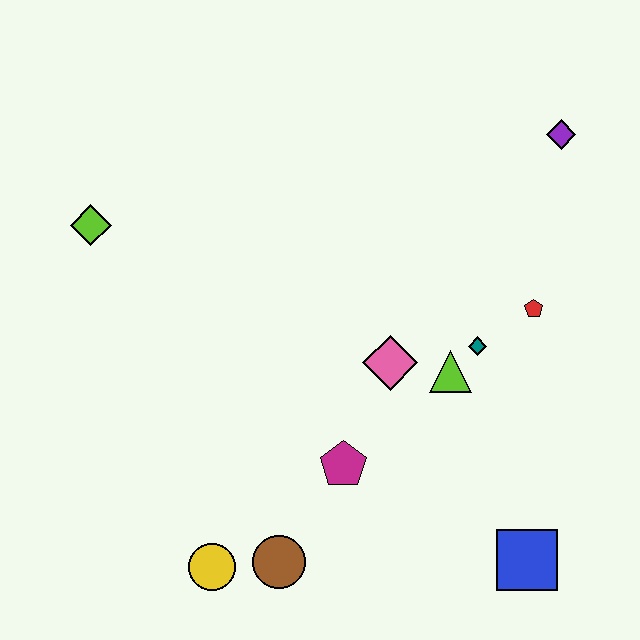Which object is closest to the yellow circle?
The brown circle is closest to the yellow circle.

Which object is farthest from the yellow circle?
The purple diamond is farthest from the yellow circle.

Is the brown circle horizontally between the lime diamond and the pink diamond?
Yes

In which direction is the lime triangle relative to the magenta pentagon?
The lime triangle is to the right of the magenta pentagon.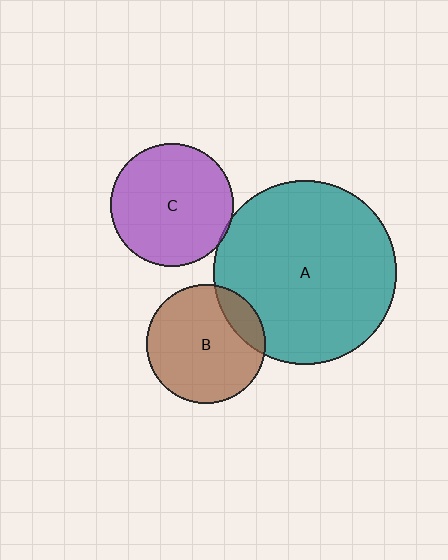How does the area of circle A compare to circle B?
Approximately 2.4 times.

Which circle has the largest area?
Circle A (teal).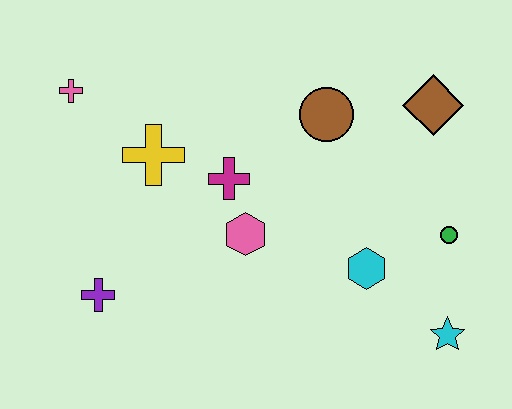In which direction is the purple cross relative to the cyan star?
The purple cross is to the left of the cyan star.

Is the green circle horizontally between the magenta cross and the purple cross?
No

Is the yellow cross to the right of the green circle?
No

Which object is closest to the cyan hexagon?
The green circle is closest to the cyan hexagon.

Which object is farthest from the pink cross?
The cyan star is farthest from the pink cross.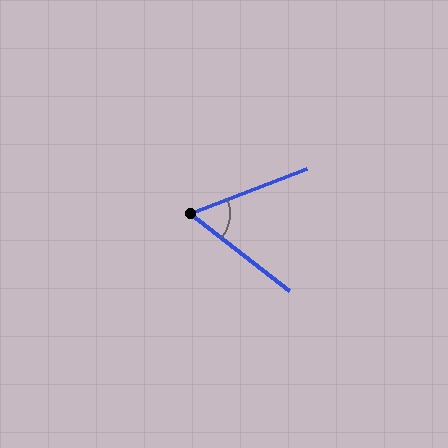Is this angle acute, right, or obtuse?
It is acute.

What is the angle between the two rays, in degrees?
Approximately 59 degrees.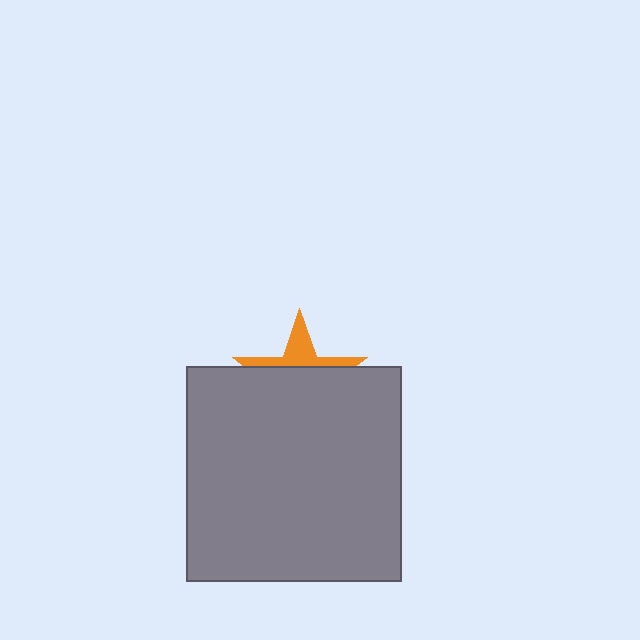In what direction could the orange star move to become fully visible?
The orange star could move up. That would shift it out from behind the gray square entirely.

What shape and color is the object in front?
The object in front is a gray square.